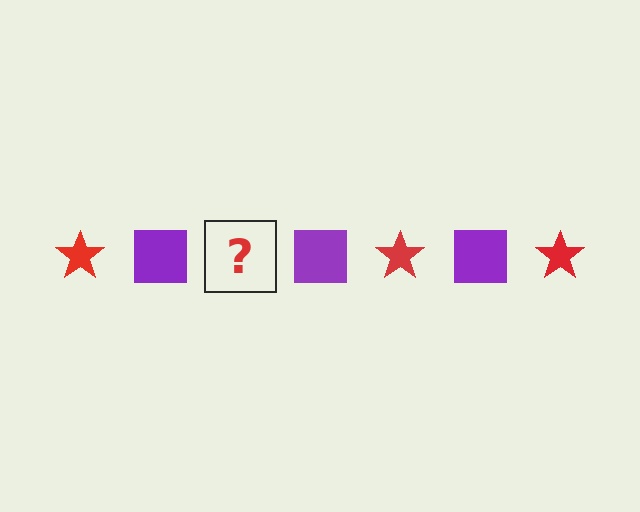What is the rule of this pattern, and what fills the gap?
The rule is that the pattern alternates between red star and purple square. The gap should be filled with a red star.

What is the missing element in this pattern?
The missing element is a red star.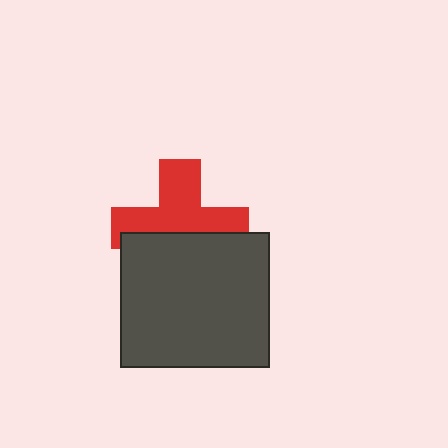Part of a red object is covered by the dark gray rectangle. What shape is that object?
It is a cross.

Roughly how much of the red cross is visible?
About half of it is visible (roughly 56%).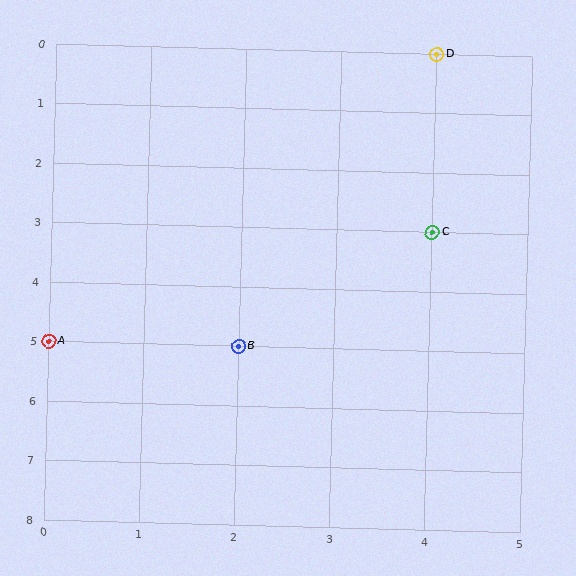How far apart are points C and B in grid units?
Points C and B are 2 columns and 2 rows apart (about 2.8 grid units diagonally).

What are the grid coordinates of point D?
Point D is at grid coordinates (4, 0).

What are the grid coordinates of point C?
Point C is at grid coordinates (4, 3).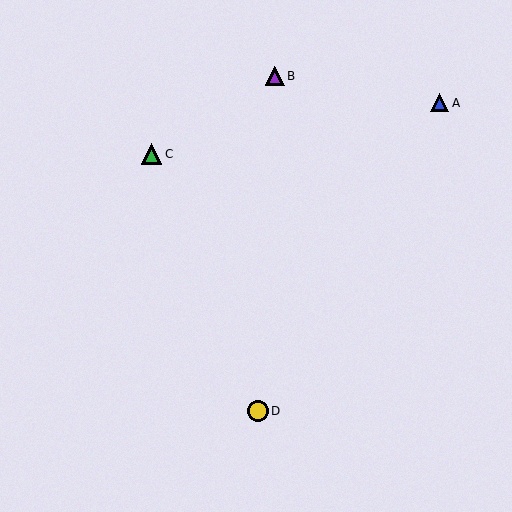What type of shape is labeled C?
Shape C is a green triangle.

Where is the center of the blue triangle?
The center of the blue triangle is at (440, 103).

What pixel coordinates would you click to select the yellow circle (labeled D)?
Click at (258, 411) to select the yellow circle D.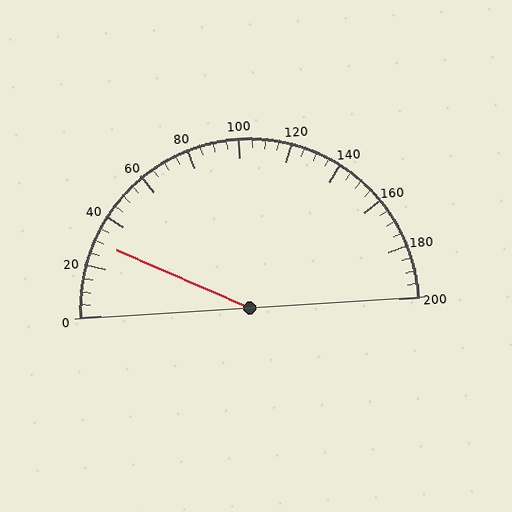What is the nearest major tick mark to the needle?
The nearest major tick mark is 40.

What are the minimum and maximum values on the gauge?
The gauge ranges from 0 to 200.